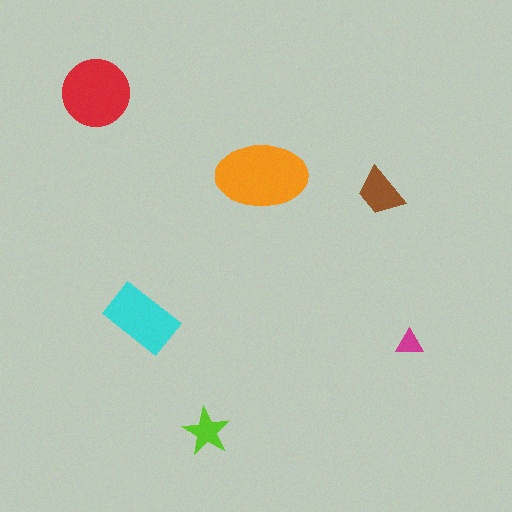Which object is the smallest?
The magenta triangle.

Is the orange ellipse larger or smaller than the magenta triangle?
Larger.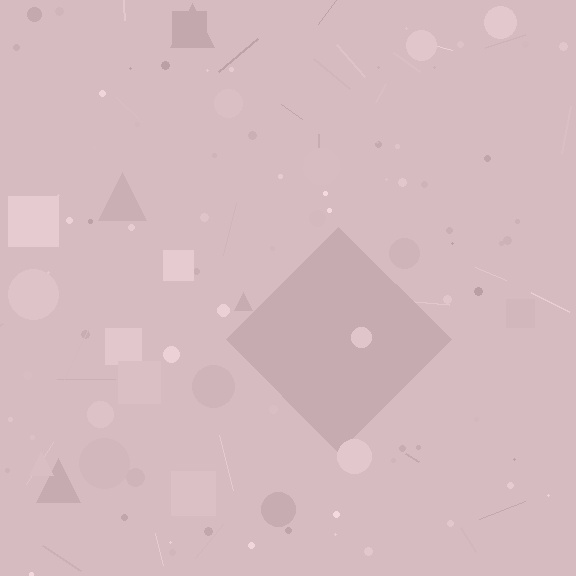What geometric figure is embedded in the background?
A diamond is embedded in the background.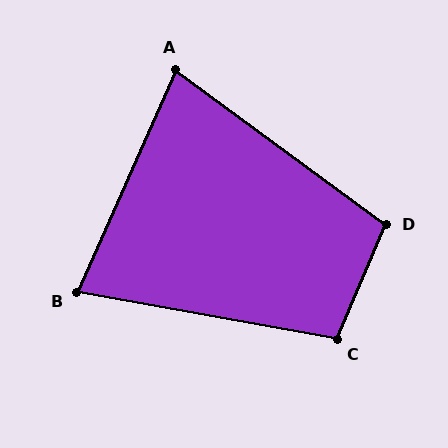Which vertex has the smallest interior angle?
B, at approximately 76 degrees.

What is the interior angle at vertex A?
Approximately 77 degrees (acute).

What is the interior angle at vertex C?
Approximately 103 degrees (obtuse).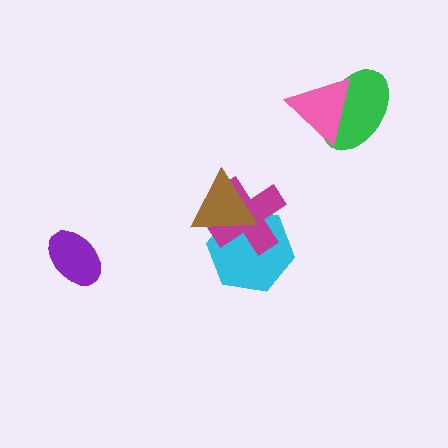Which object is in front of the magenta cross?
The brown triangle is in front of the magenta cross.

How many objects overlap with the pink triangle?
1 object overlaps with the pink triangle.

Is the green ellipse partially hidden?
Yes, it is partially covered by another shape.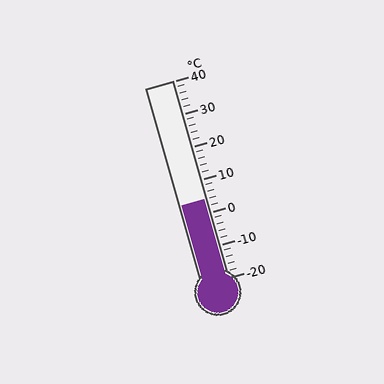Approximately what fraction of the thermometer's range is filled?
The thermometer is filled to approximately 40% of its range.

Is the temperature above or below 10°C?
The temperature is below 10°C.